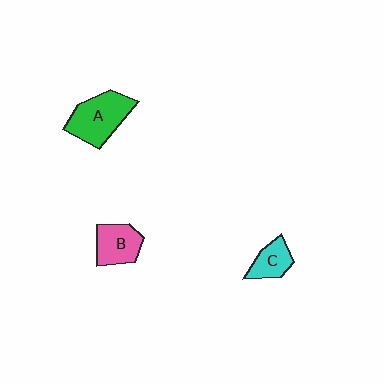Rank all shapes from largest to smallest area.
From largest to smallest: A (green), B (pink), C (cyan).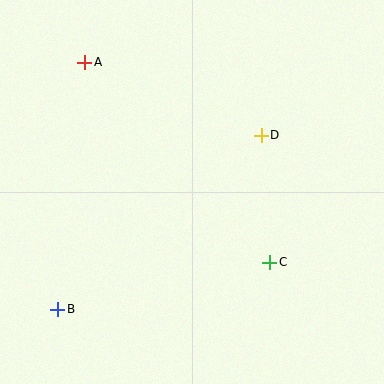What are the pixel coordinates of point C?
Point C is at (270, 262).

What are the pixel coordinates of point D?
Point D is at (261, 135).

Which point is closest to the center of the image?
Point D at (261, 135) is closest to the center.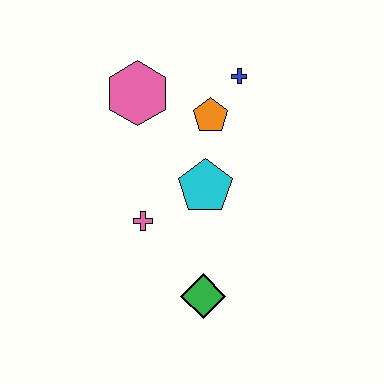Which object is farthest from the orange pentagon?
The green diamond is farthest from the orange pentagon.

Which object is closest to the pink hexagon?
The orange pentagon is closest to the pink hexagon.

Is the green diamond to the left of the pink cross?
No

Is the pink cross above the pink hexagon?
No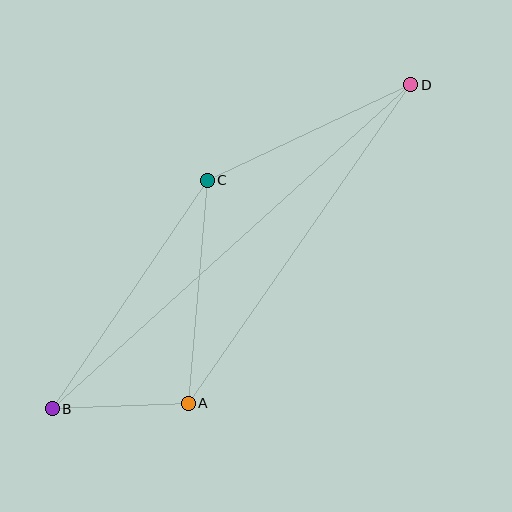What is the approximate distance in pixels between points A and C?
The distance between A and C is approximately 224 pixels.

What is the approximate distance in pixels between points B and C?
The distance between B and C is approximately 276 pixels.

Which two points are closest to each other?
Points A and B are closest to each other.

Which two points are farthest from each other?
Points B and D are farthest from each other.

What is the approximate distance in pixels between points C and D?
The distance between C and D is approximately 225 pixels.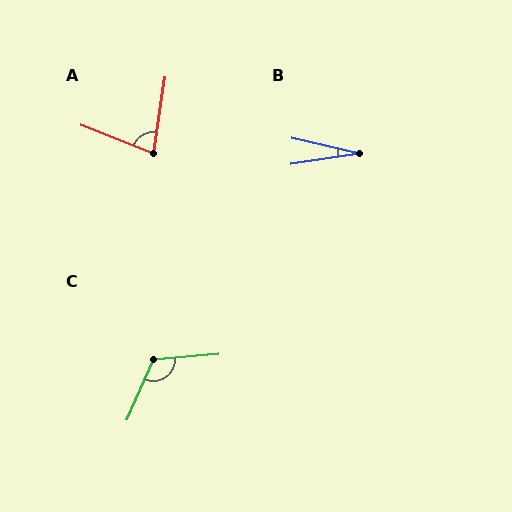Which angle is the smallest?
B, at approximately 21 degrees.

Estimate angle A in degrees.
Approximately 77 degrees.